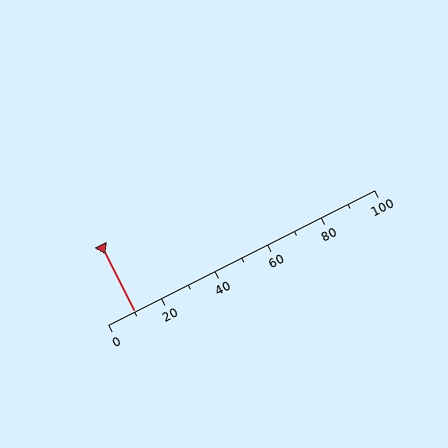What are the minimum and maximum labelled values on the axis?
The axis runs from 0 to 100.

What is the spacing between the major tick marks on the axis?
The major ticks are spaced 20 apart.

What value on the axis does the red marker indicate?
The marker indicates approximately 10.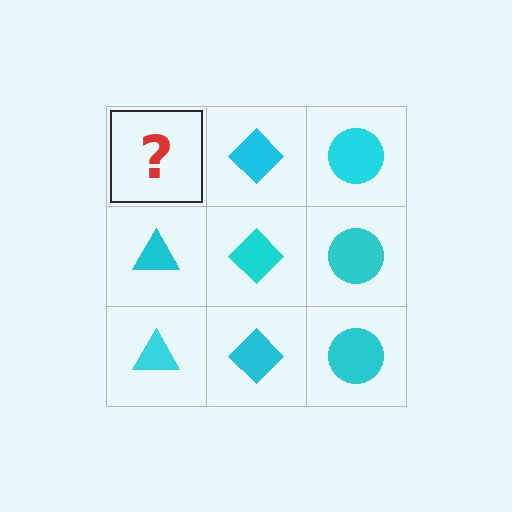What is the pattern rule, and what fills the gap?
The rule is that each column has a consistent shape. The gap should be filled with a cyan triangle.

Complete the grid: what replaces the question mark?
The question mark should be replaced with a cyan triangle.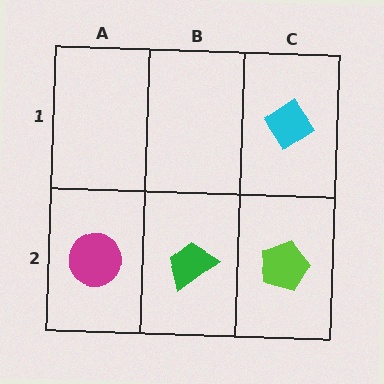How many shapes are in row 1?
1 shape.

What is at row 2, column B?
A green trapezoid.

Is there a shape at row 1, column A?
No, that cell is empty.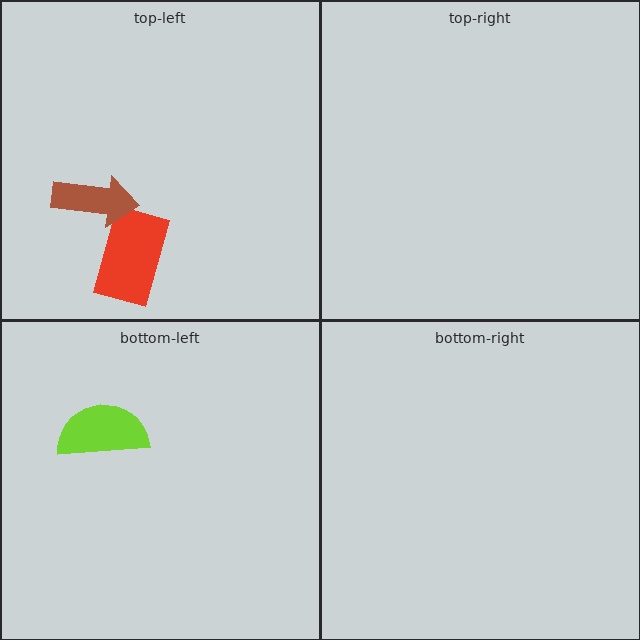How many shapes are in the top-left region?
2.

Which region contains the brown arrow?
The top-left region.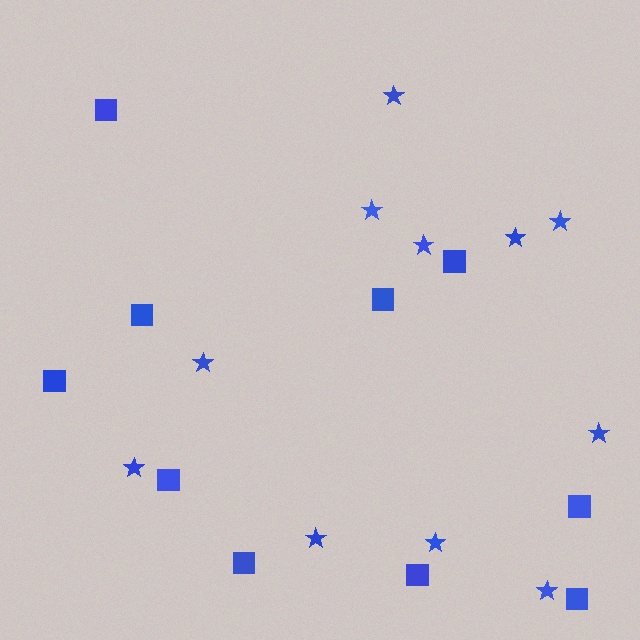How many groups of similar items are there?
There are 2 groups: one group of squares (10) and one group of stars (11).